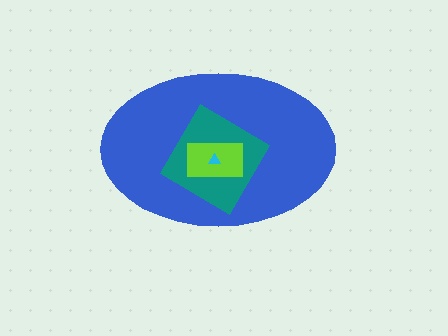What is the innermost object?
The cyan triangle.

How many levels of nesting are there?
4.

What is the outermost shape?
The blue ellipse.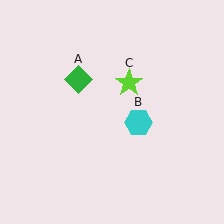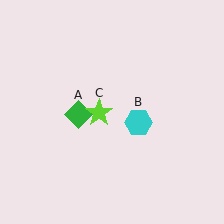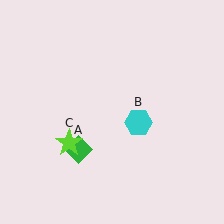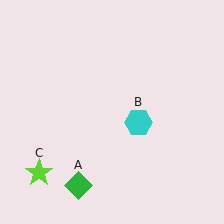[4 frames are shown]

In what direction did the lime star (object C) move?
The lime star (object C) moved down and to the left.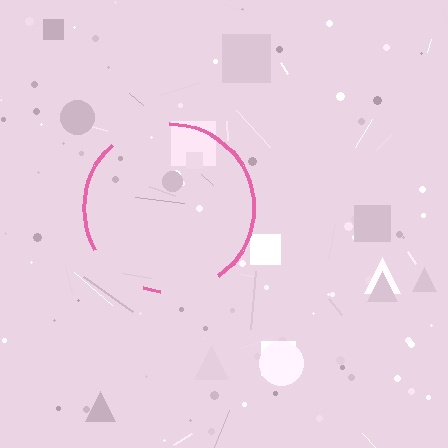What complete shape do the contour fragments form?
The contour fragments form a circle.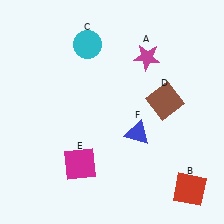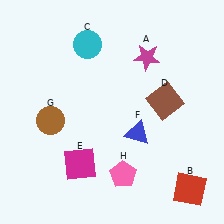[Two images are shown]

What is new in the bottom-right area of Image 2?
A pink pentagon (H) was added in the bottom-right area of Image 2.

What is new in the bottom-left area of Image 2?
A brown circle (G) was added in the bottom-left area of Image 2.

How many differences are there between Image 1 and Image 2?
There are 2 differences between the two images.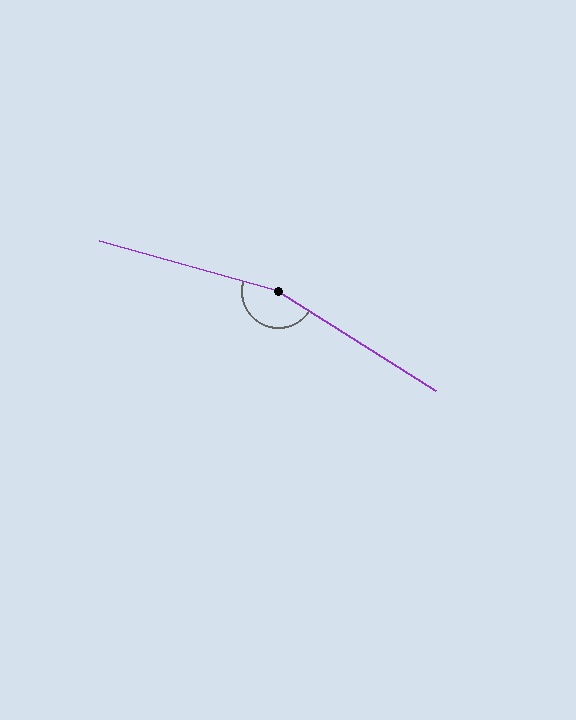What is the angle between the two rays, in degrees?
Approximately 163 degrees.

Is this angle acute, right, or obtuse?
It is obtuse.